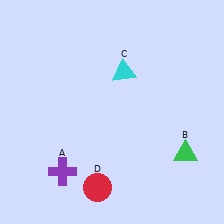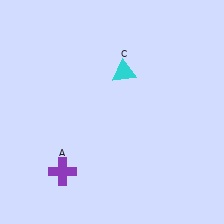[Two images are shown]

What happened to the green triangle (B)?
The green triangle (B) was removed in Image 2. It was in the bottom-right area of Image 1.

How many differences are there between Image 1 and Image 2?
There are 2 differences between the two images.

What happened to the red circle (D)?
The red circle (D) was removed in Image 2. It was in the bottom-left area of Image 1.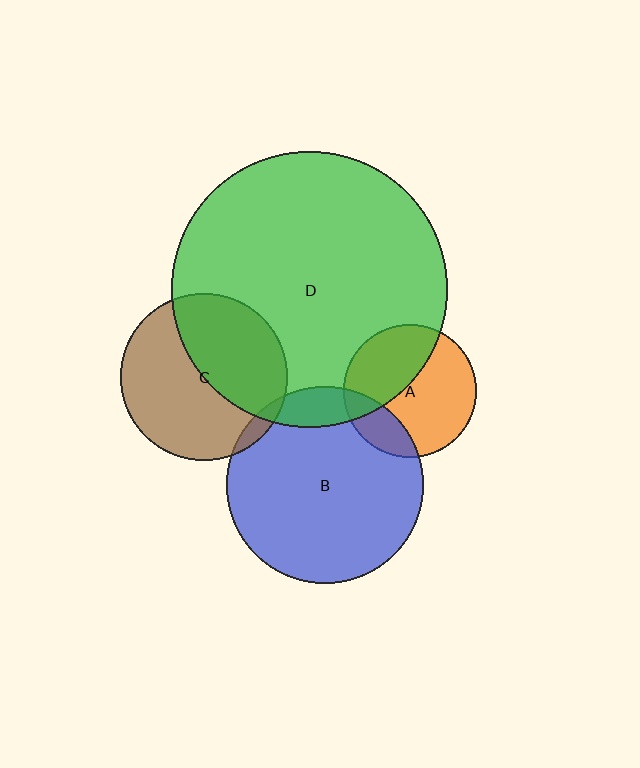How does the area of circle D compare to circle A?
Approximately 4.3 times.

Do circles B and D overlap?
Yes.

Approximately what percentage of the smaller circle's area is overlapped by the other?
Approximately 10%.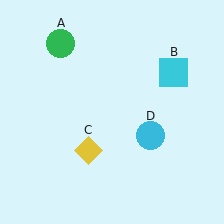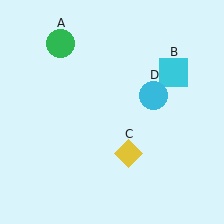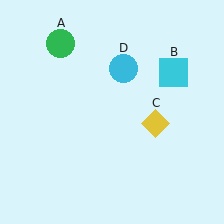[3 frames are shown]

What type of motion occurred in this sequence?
The yellow diamond (object C), cyan circle (object D) rotated counterclockwise around the center of the scene.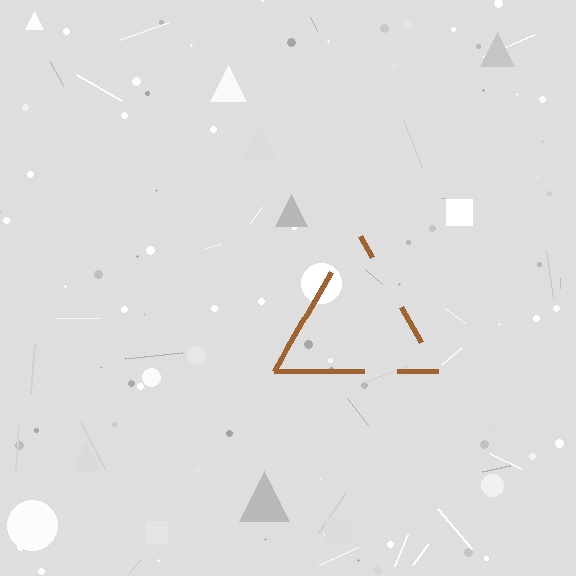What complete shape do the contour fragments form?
The contour fragments form a triangle.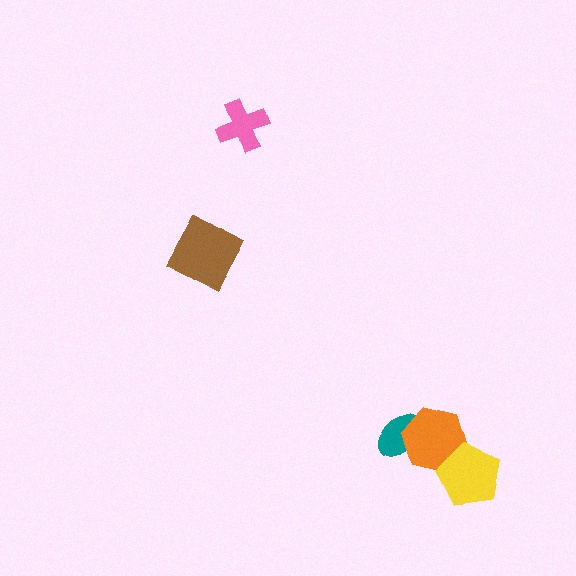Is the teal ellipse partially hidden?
Yes, it is partially covered by another shape.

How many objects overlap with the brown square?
0 objects overlap with the brown square.